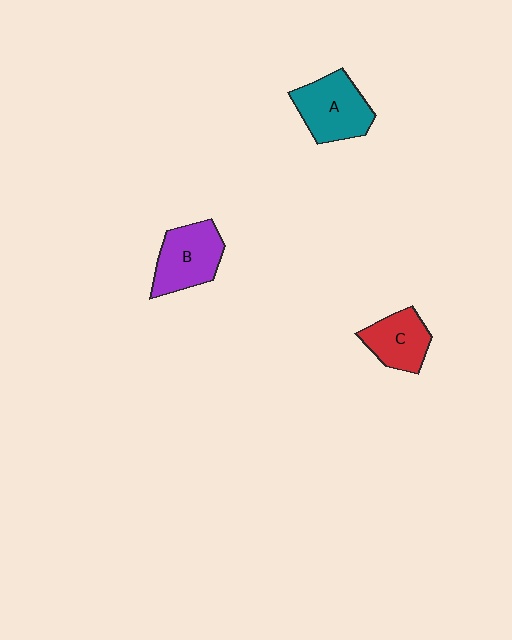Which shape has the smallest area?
Shape C (red).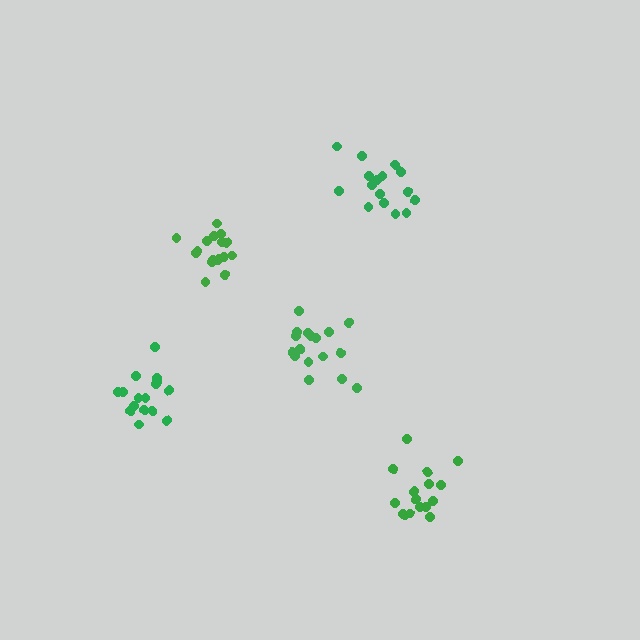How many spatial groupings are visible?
There are 5 spatial groupings.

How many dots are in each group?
Group 1: 16 dots, Group 2: 16 dots, Group 3: 17 dots, Group 4: 17 dots, Group 5: 16 dots (82 total).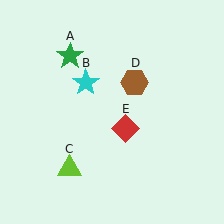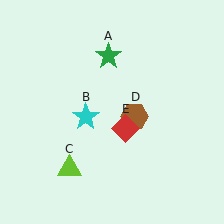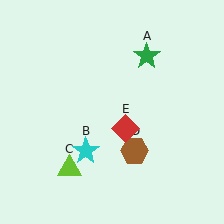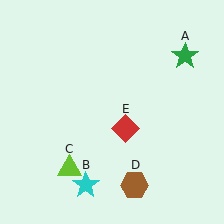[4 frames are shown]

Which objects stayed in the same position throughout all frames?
Lime triangle (object C) and red diamond (object E) remained stationary.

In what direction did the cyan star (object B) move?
The cyan star (object B) moved down.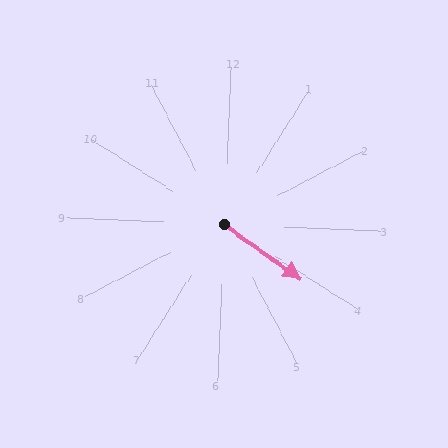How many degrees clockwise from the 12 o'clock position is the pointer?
Approximately 123 degrees.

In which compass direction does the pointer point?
Southeast.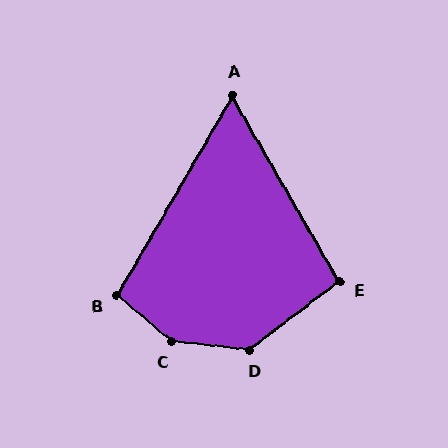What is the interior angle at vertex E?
Approximately 98 degrees (obtuse).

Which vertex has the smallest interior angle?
A, at approximately 60 degrees.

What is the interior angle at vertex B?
Approximately 100 degrees (obtuse).